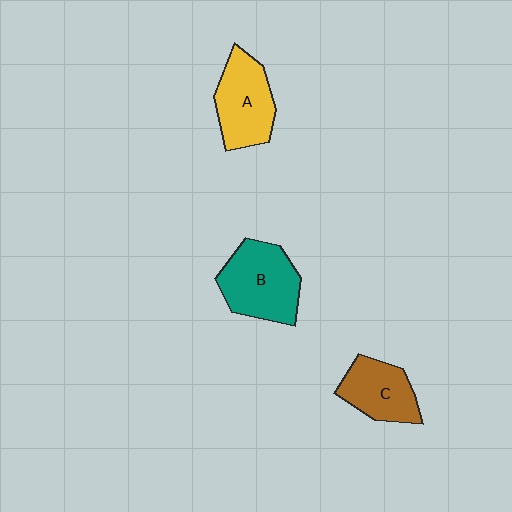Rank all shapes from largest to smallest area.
From largest to smallest: B (teal), A (yellow), C (brown).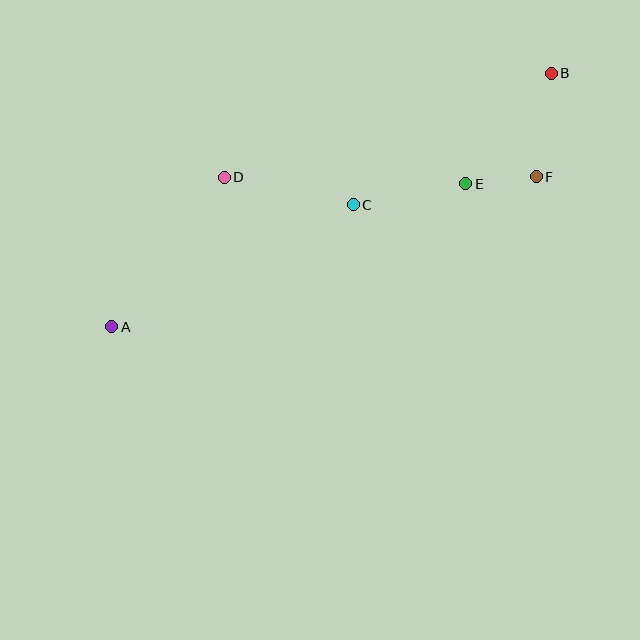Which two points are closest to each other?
Points E and F are closest to each other.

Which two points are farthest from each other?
Points A and B are farthest from each other.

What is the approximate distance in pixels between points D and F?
The distance between D and F is approximately 312 pixels.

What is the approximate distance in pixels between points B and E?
The distance between B and E is approximately 140 pixels.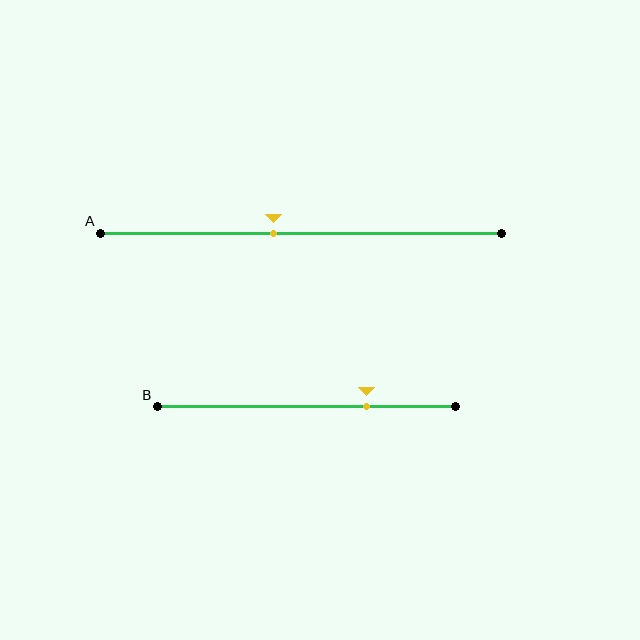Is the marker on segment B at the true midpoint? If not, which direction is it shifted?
No, the marker on segment B is shifted to the right by about 20% of the segment length.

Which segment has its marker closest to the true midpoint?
Segment A has its marker closest to the true midpoint.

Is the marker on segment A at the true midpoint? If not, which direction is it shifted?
No, the marker on segment A is shifted to the left by about 7% of the segment length.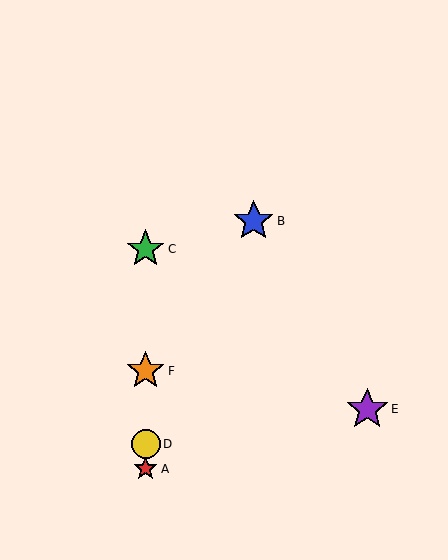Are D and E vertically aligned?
No, D is at x≈146 and E is at x≈367.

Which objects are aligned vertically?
Objects A, C, D, F are aligned vertically.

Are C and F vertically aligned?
Yes, both are at x≈146.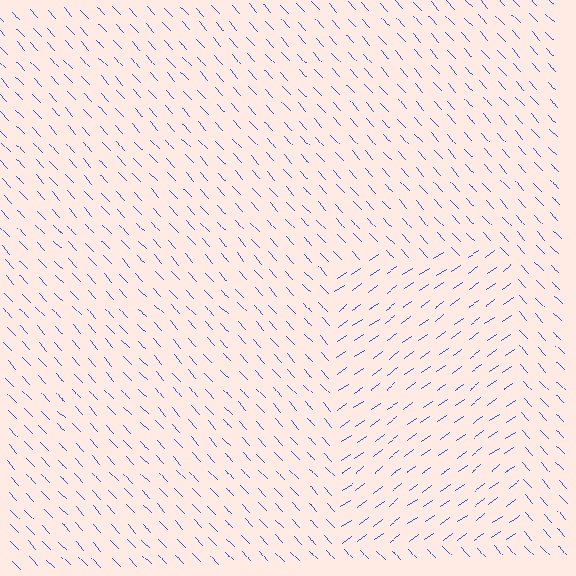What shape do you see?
I see a rectangle.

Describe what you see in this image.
The image is filled with small blue line segments. A rectangle region in the image has lines oriented differently from the surrounding lines, creating a visible texture boundary.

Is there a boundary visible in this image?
Yes, there is a texture boundary formed by a change in line orientation.